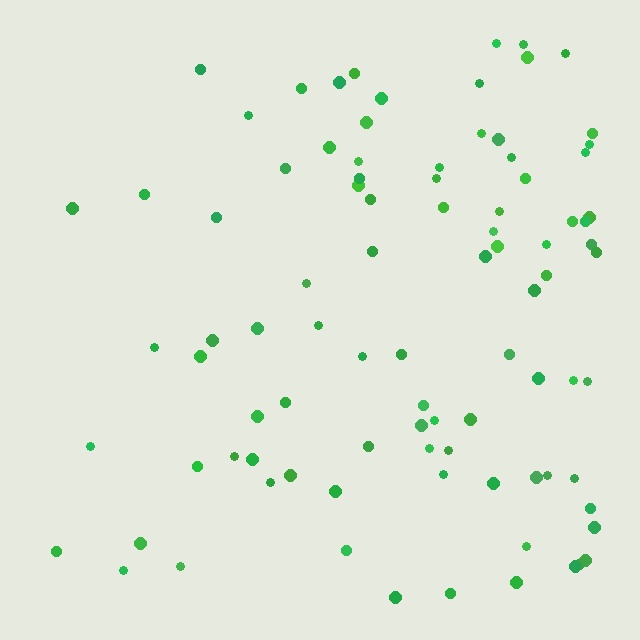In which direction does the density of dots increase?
From left to right, with the right side densest.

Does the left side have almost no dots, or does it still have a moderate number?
Still a moderate number, just noticeably fewer than the right.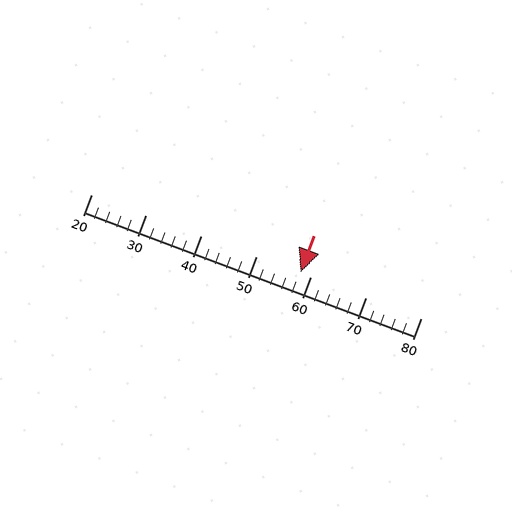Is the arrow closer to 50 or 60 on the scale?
The arrow is closer to 60.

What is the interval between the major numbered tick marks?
The major tick marks are spaced 10 units apart.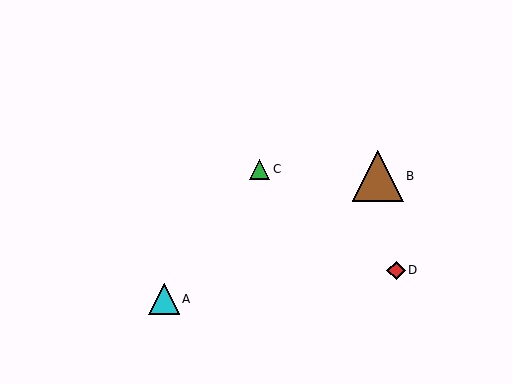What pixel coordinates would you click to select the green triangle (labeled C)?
Click at (260, 169) to select the green triangle C.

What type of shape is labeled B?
Shape B is a brown triangle.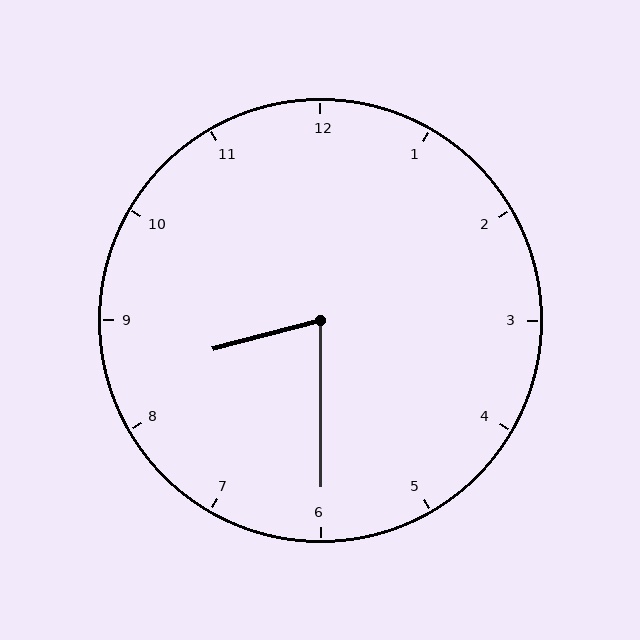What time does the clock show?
8:30.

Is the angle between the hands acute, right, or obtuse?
It is acute.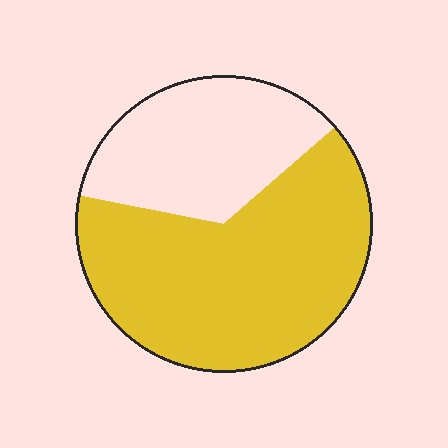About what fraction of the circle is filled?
About two thirds (2/3).